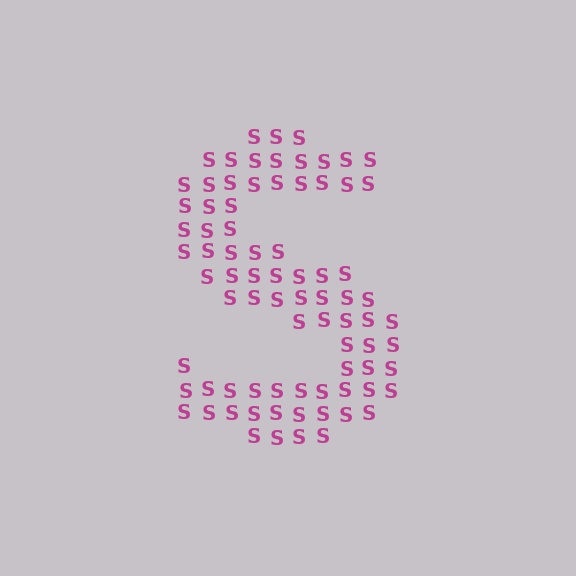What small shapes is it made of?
It is made of small letter S's.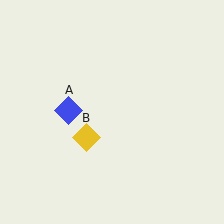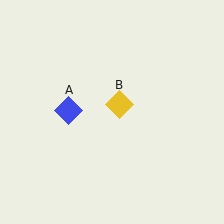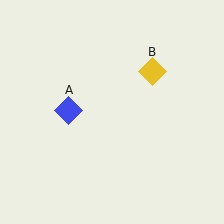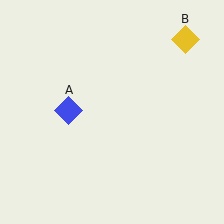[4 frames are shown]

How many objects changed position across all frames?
1 object changed position: yellow diamond (object B).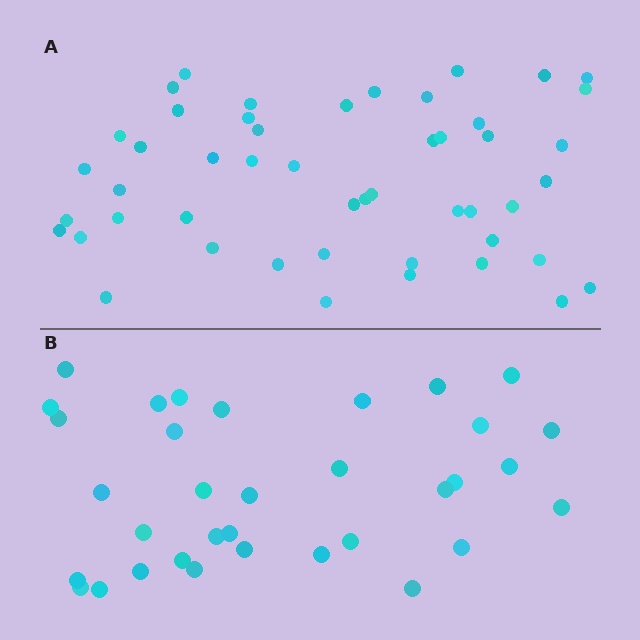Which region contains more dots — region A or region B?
Region A (the top region) has more dots.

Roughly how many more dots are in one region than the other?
Region A has approximately 15 more dots than region B.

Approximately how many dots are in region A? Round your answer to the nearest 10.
About 50 dots. (The exact count is 49, which rounds to 50.)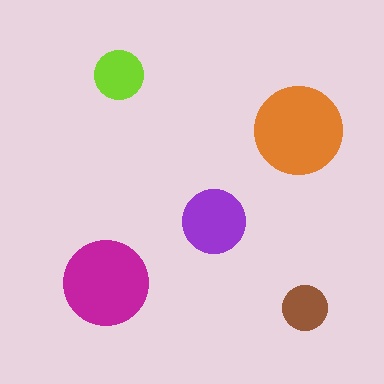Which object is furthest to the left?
The magenta circle is leftmost.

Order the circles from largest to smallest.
the orange one, the magenta one, the purple one, the lime one, the brown one.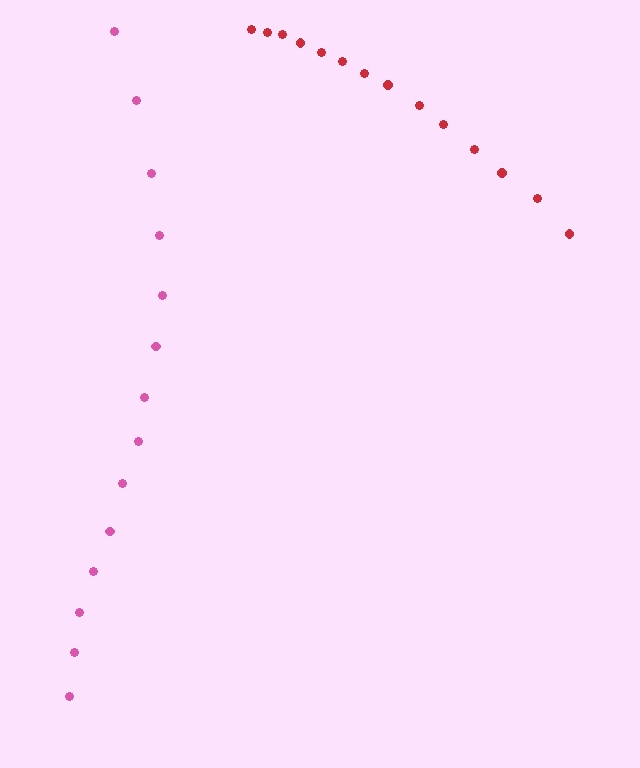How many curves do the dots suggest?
There are 2 distinct paths.